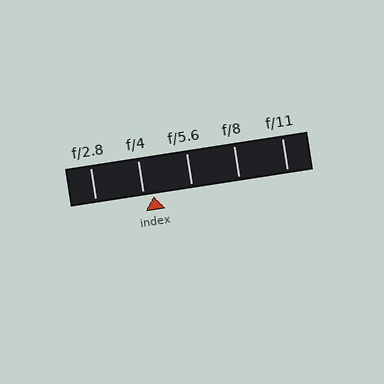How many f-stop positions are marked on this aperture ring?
There are 5 f-stop positions marked.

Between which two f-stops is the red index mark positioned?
The index mark is between f/4 and f/5.6.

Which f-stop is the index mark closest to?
The index mark is closest to f/4.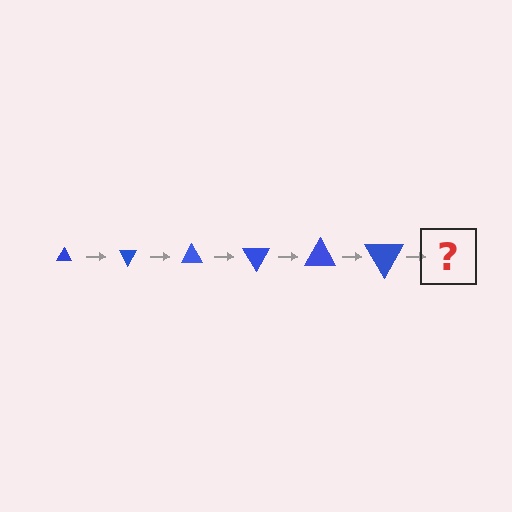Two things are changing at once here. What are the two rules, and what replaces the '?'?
The two rules are that the triangle grows larger each step and it rotates 60 degrees each step. The '?' should be a triangle, larger than the previous one and rotated 360 degrees from the start.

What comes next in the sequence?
The next element should be a triangle, larger than the previous one and rotated 360 degrees from the start.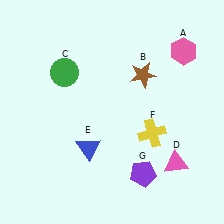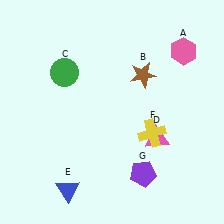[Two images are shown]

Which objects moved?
The objects that moved are: the pink triangle (D), the blue triangle (E).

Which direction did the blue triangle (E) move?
The blue triangle (E) moved down.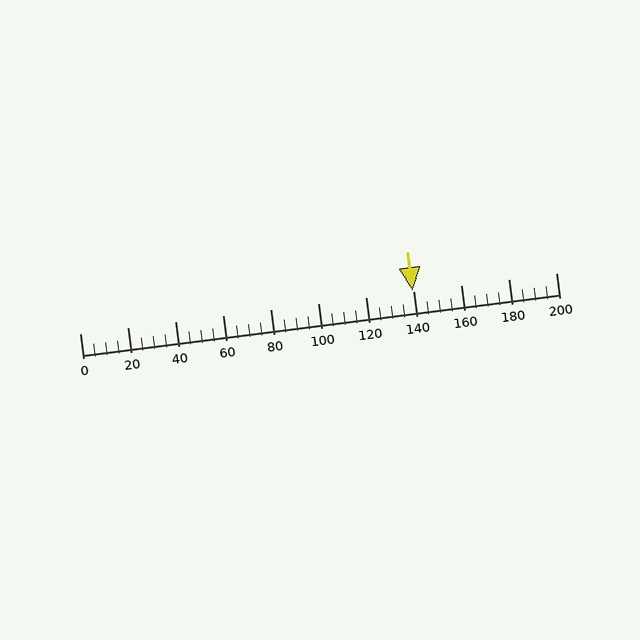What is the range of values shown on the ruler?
The ruler shows values from 0 to 200.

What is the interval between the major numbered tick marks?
The major tick marks are spaced 20 units apart.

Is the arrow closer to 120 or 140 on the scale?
The arrow is closer to 140.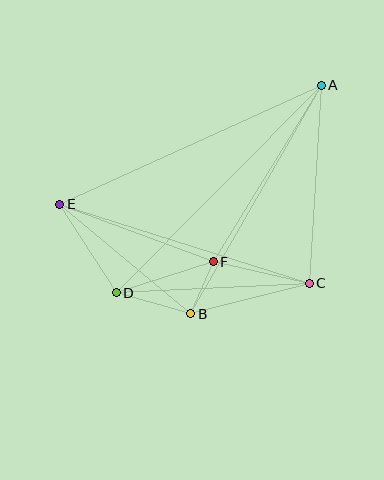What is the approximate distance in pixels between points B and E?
The distance between B and E is approximately 171 pixels.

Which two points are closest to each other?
Points B and F are closest to each other.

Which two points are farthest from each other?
Points A and D are farthest from each other.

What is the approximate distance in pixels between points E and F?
The distance between E and F is approximately 164 pixels.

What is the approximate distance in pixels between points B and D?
The distance between B and D is approximately 77 pixels.